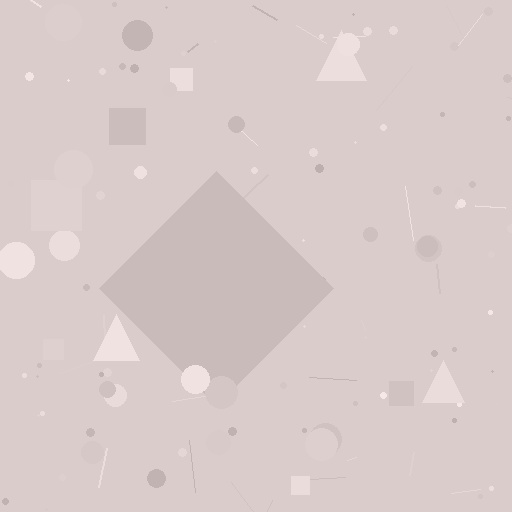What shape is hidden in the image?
A diamond is hidden in the image.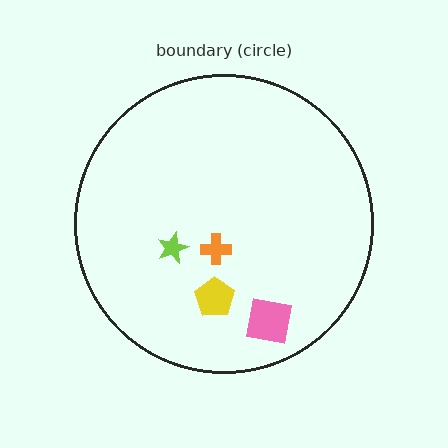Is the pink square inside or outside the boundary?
Inside.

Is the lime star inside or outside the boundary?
Inside.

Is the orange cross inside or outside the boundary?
Inside.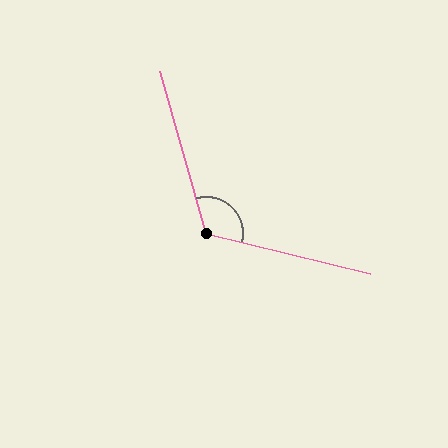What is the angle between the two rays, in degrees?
Approximately 120 degrees.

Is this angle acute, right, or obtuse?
It is obtuse.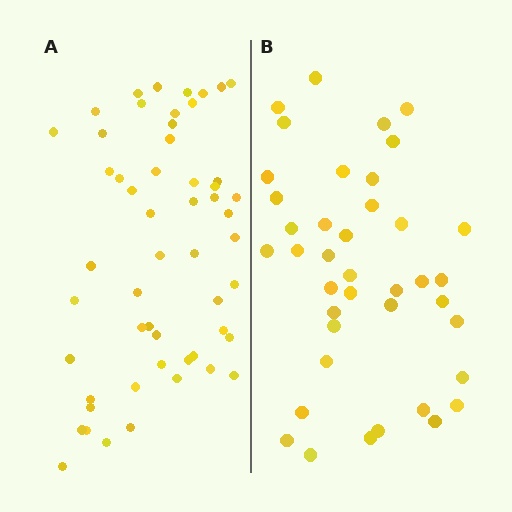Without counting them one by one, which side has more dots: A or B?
Region A (the left region) has more dots.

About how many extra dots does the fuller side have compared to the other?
Region A has approximately 15 more dots than region B.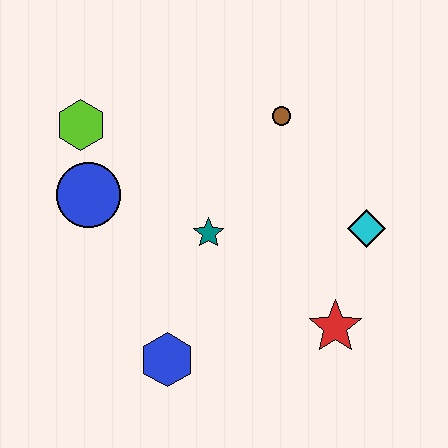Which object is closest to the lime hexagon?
The blue circle is closest to the lime hexagon.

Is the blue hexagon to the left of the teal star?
Yes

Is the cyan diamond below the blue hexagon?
No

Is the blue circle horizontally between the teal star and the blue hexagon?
No